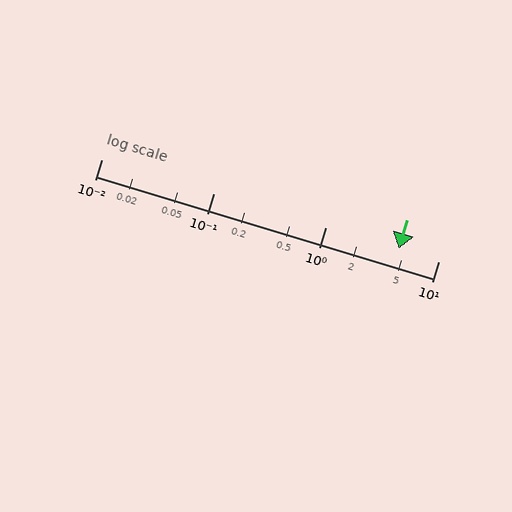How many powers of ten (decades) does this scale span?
The scale spans 3 decades, from 0.01 to 10.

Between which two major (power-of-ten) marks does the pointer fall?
The pointer is between 1 and 10.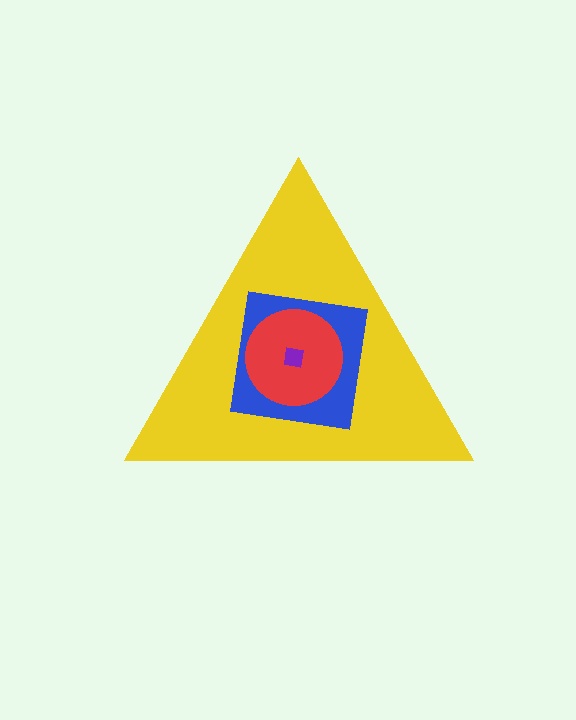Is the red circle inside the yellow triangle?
Yes.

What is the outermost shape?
The yellow triangle.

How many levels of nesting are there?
4.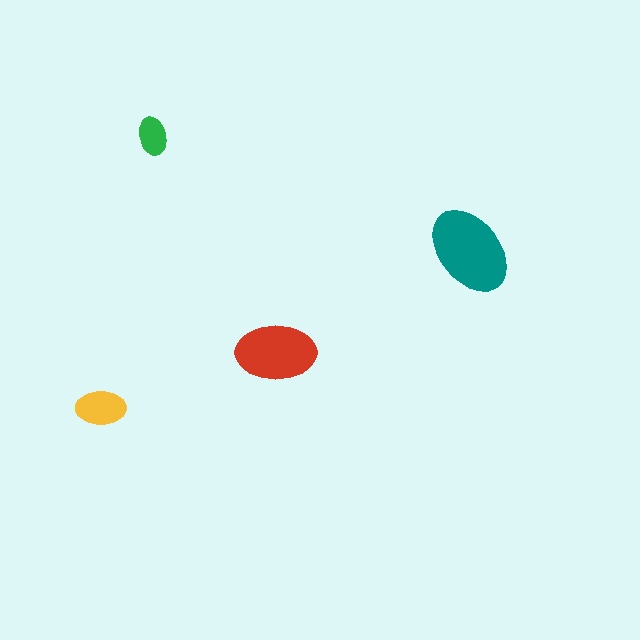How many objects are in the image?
There are 4 objects in the image.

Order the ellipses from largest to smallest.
the teal one, the red one, the yellow one, the green one.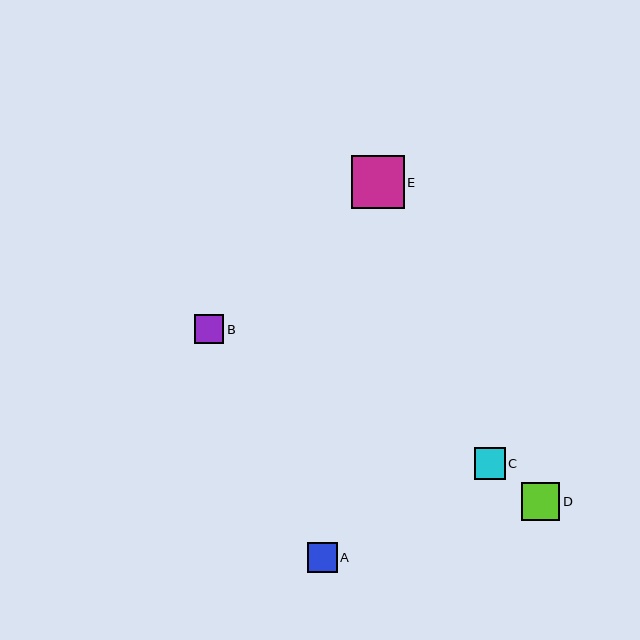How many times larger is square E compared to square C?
Square E is approximately 1.7 times the size of square C.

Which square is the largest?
Square E is the largest with a size of approximately 52 pixels.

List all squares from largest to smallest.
From largest to smallest: E, D, C, A, B.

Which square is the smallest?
Square B is the smallest with a size of approximately 29 pixels.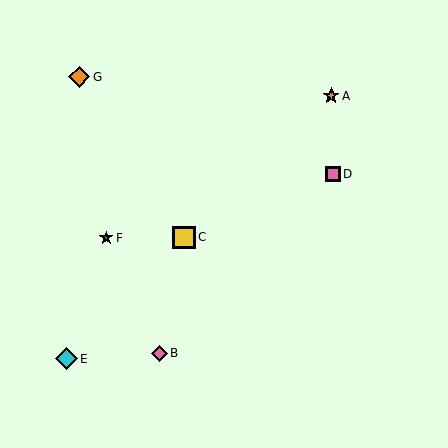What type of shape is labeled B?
Shape B is a pink diamond.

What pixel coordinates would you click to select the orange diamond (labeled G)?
Click at (79, 77) to select the orange diamond G.